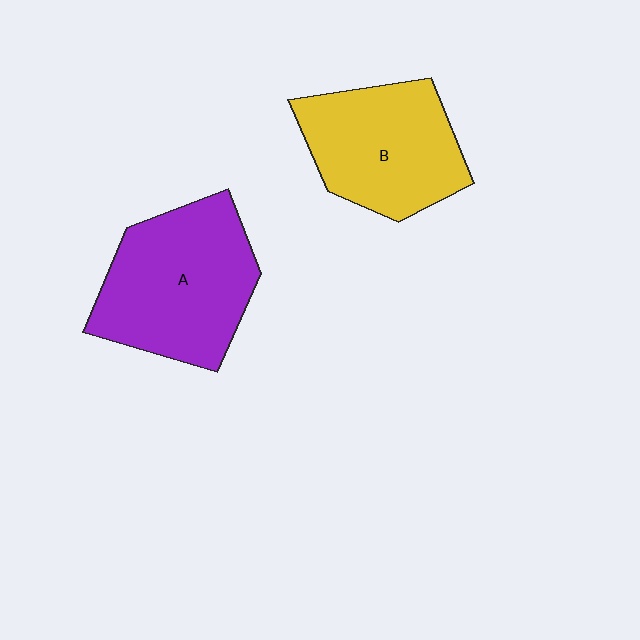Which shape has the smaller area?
Shape B (yellow).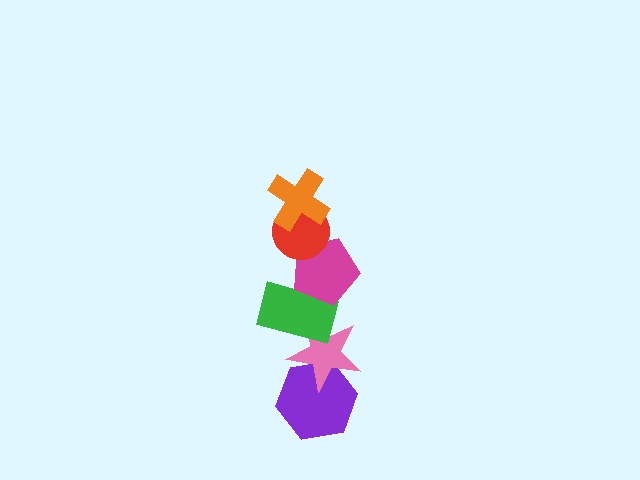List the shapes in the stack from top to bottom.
From top to bottom: the orange cross, the red circle, the magenta pentagon, the green rectangle, the pink star, the purple hexagon.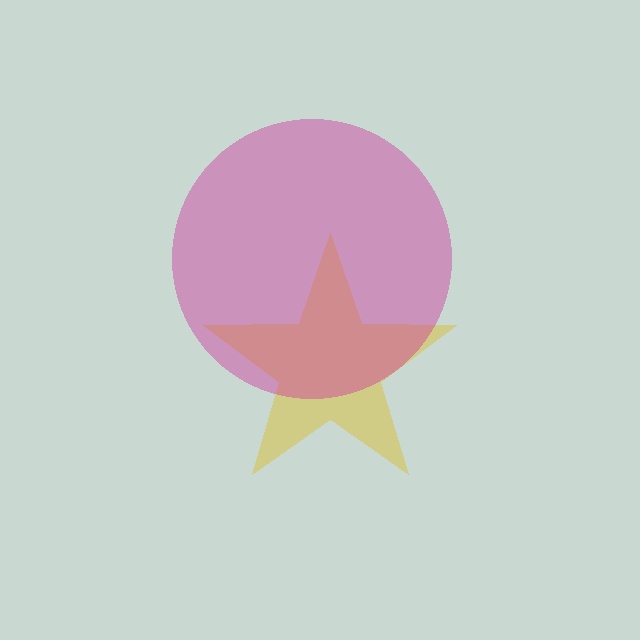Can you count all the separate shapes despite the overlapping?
Yes, there are 2 separate shapes.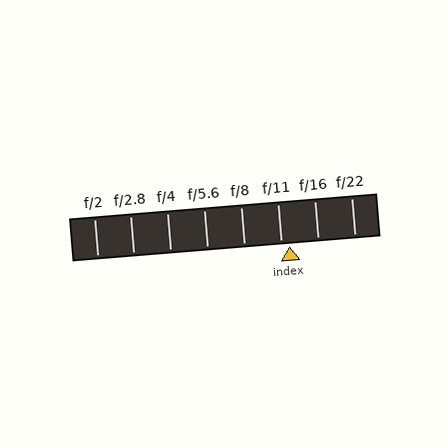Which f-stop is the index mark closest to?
The index mark is closest to f/11.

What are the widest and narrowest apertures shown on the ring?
The widest aperture shown is f/2 and the narrowest is f/22.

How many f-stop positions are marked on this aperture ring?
There are 8 f-stop positions marked.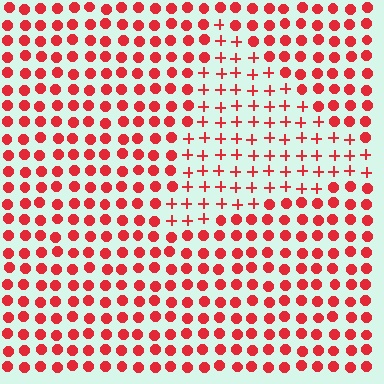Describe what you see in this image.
The image is filled with small red elements arranged in a uniform grid. A triangle-shaped region contains plus signs, while the surrounding area contains circles. The boundary is defined purely by the change in element shape.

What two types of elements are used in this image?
The image uses plus signs inside the triangle region and circles outside it.